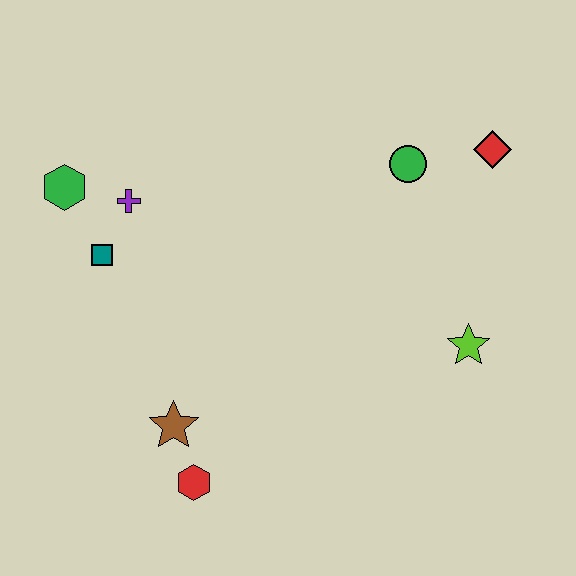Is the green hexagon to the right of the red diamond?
No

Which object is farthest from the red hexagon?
The red diamond is farthest from the red hexagon.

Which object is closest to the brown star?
The red hexagon is closest to the brown star.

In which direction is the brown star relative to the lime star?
The brown star is to the left of the lime star.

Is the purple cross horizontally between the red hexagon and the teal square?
Yes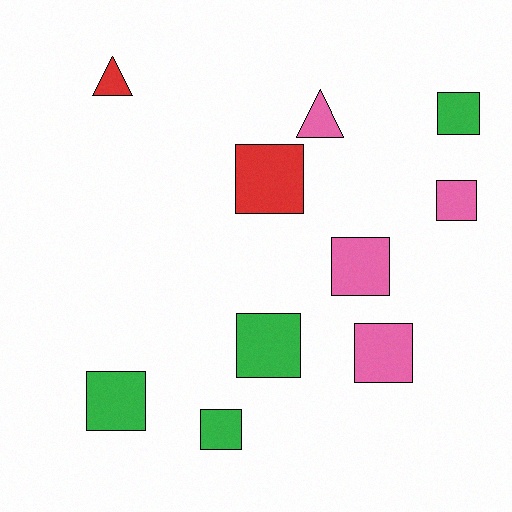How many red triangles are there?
There is 1 red triangle.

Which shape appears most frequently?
Square, with 8 objects.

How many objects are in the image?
There are 10 objects.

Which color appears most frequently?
Pink, with 4 objects.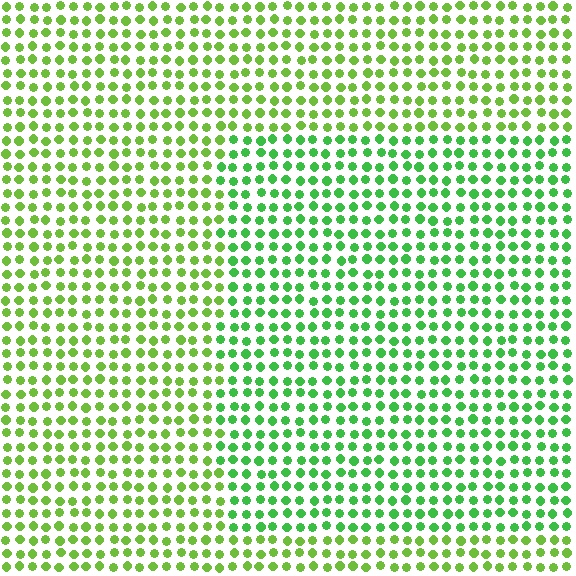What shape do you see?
I see a rectangle.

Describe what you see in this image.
The image is filled with small lime elements in a uniform arrangement. A rectangle-shaped region is visible where the elements are tinted to a slightly different hue, forming a subtle color boundary.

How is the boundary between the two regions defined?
The boundary is defined purely by a slight shift in hue (about 27 degrees). Spacing, size, and orientation are identical on both sides.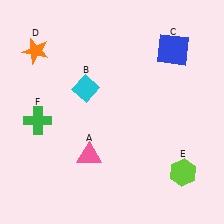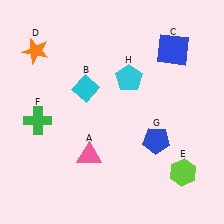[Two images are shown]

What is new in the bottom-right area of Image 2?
A blue pentagon (G) was added in the bottom-right area of Image 2.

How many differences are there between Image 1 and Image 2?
There are 2 differences between the two images.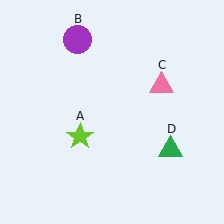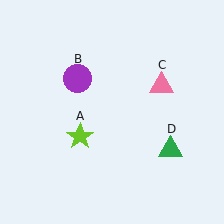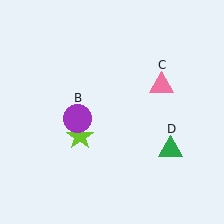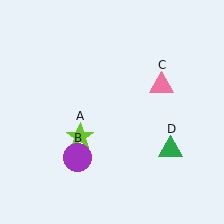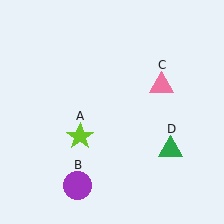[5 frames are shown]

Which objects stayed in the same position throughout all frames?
Lime star (object A) and pink triangle (object C) and green triangle (object D) remained stationary.